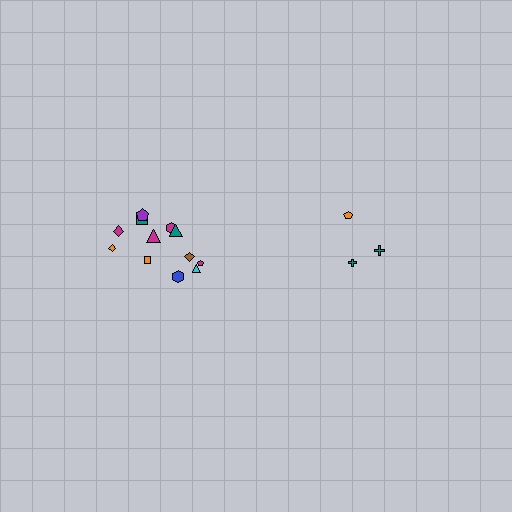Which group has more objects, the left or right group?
The left group.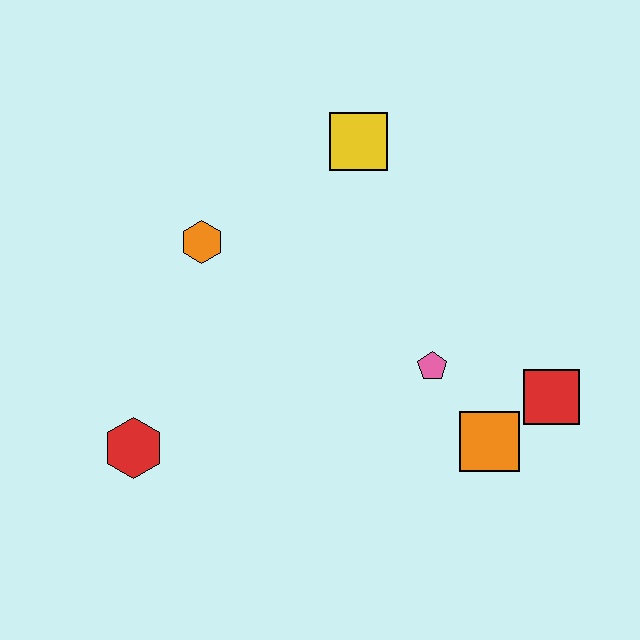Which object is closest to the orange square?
The red square is closest to the orange square.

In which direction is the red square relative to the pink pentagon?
The red square is to the right of the pink pentagon.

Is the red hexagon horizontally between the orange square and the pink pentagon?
No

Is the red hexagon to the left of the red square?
Yes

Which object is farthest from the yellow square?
The red hexagon is farthest from the yellow square.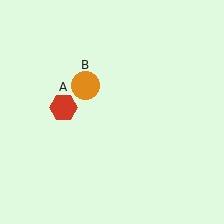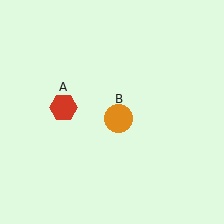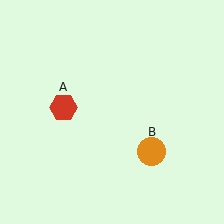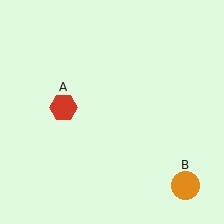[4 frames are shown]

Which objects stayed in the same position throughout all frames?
Red hexagon (object A) remained stationary.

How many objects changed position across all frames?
1 object changed position: orange circle (object B).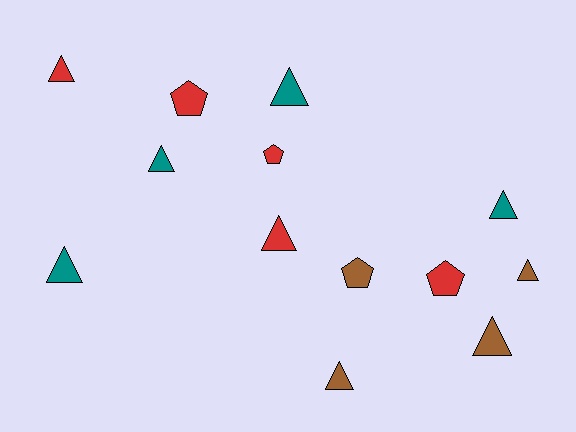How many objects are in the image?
There are 13 objects.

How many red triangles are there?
There are 2 red triangles.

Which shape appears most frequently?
Triangle, with 9 objects.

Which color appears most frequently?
Red, with 5 objects.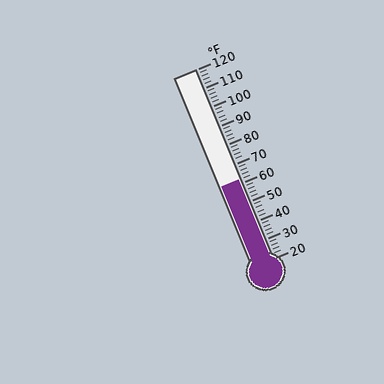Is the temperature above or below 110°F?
The temperature is below 110°F.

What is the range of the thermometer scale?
The thermometer scale ranges from 20°F to 120°F.